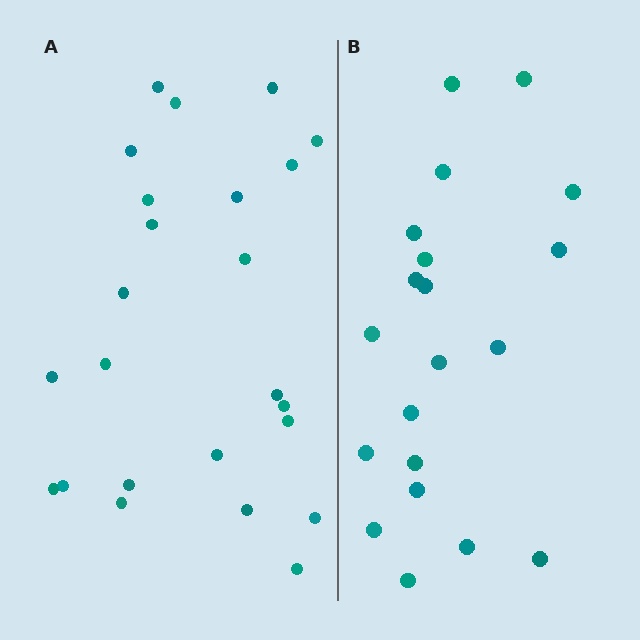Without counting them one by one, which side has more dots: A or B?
Region A (the left region) has more dots.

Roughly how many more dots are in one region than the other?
Region A has about 4 more dots than region B.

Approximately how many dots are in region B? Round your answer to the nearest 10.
About 20 dots.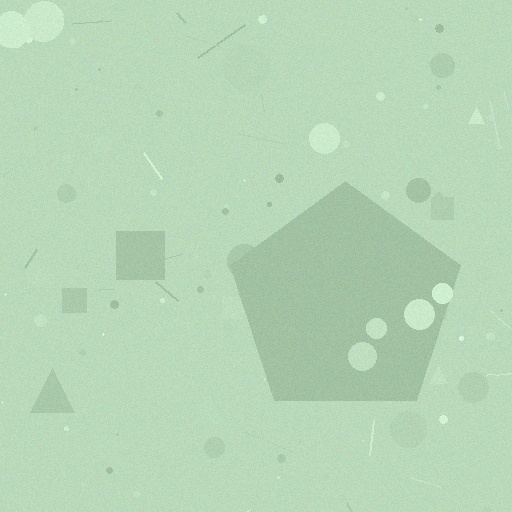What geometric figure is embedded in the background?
A pentagon is embedded in the background.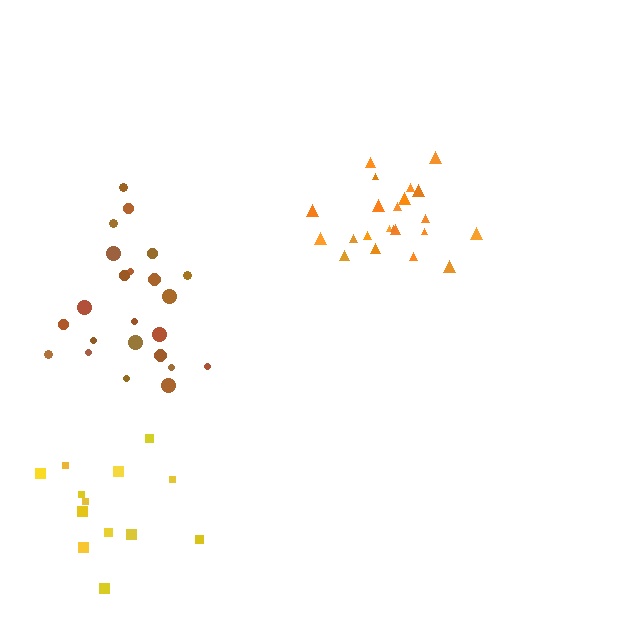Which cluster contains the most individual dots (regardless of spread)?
Brown (24).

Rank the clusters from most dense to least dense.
orange, brown, yellow.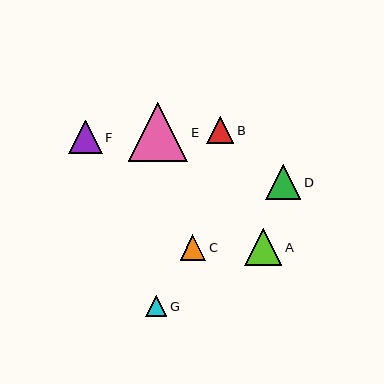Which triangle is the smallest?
Triangle G is the smallest with a size of approximately 21 pixels.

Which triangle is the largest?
Triangle E is the largest with a size of approximately 59 pixels.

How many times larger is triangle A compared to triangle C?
Triangle A is approximately 1.4 times the size of triangle C.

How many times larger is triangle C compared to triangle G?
Triangle C is approximately 1.2 times the size of triangle G.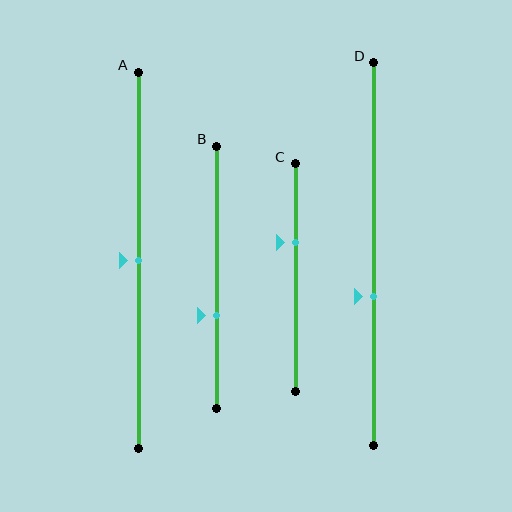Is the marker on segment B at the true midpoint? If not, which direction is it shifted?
No, the marker on segment B is shifted downward by about 15% of the segment length.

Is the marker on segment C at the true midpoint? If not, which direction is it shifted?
No, the marker on segment C is shifted upward by about 16% of the segment length.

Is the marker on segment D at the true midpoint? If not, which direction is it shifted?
No, the marker on segment D is shifted downward by about 11% of the segment length.